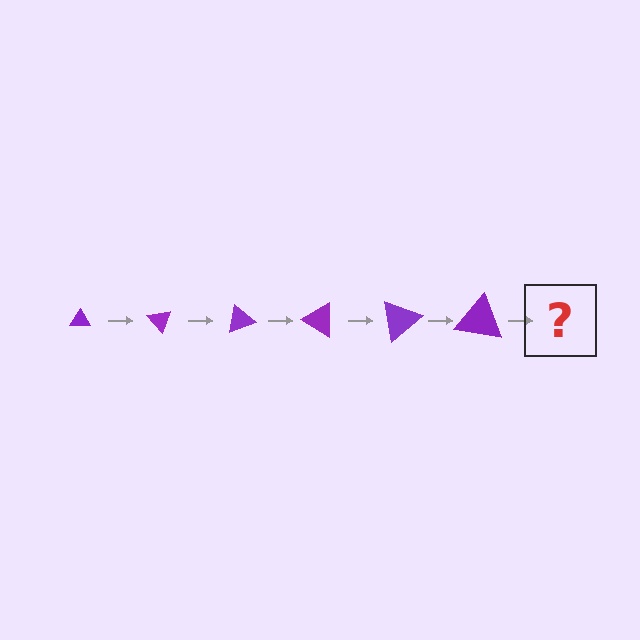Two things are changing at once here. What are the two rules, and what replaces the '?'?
The two rules are that the triangle grows larger each step and it rotates 50 degrees each step. The '?' should be a triangle, larger than the previous one and rotated 300 degrees from the start.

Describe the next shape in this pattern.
It should be a triangle, larger than the previous one and rotated 300 degrees from the start.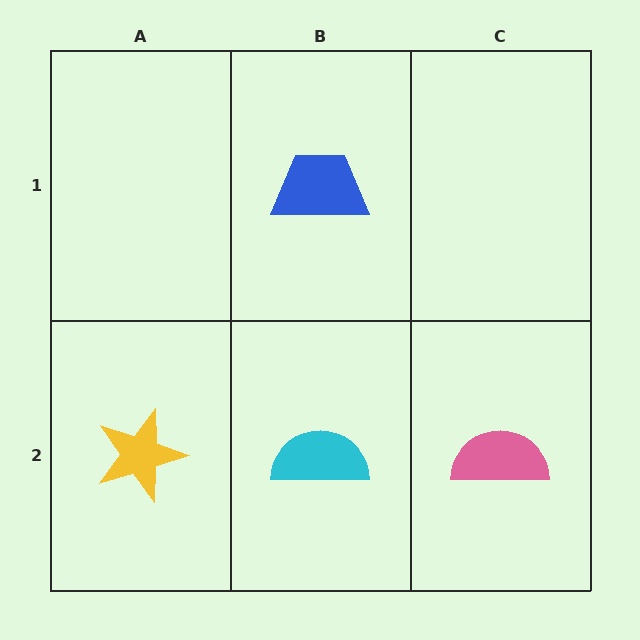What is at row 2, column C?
A pink semicircle.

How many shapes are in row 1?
1 shape.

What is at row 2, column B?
A cyan semicircle.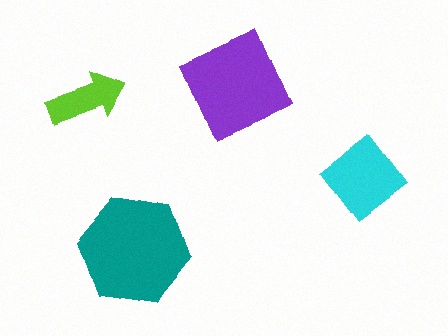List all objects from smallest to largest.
The lime arrow, the cyan diamond, the purple square, the teal hexagon.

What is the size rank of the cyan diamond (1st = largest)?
3rd.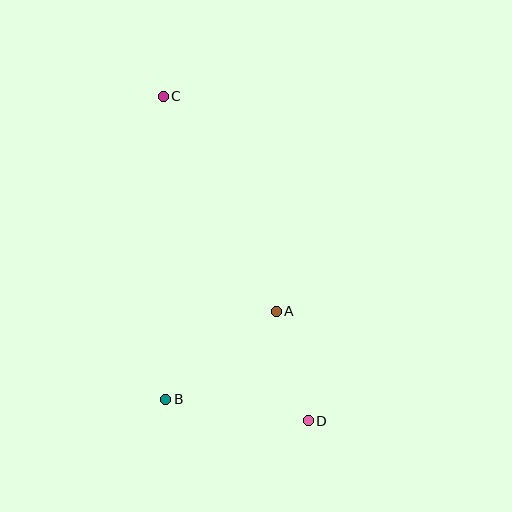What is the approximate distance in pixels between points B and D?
The distance between B and D is approximately 144 pixels.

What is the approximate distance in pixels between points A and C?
The distance between A and C is approximately 243 pixels.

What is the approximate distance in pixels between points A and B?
The distance between A and B is approximately 141 pixels.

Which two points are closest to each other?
Points A and D are closest to each other.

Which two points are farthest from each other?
Points C and D are farthest from each other.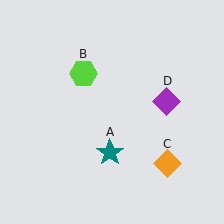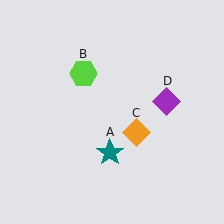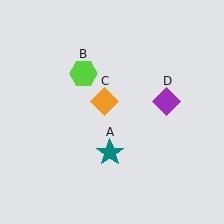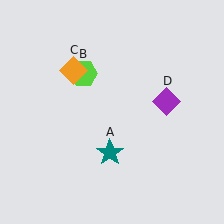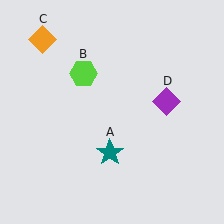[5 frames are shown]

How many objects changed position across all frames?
1 object changed position: orange diamond (object C).